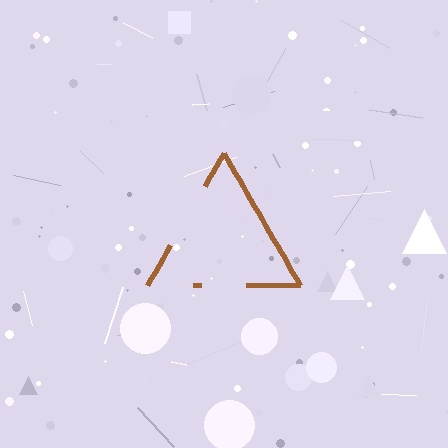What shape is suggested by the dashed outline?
The dashed outline suggests a triangle.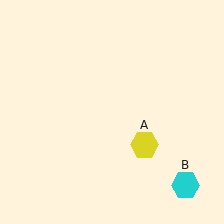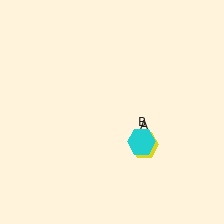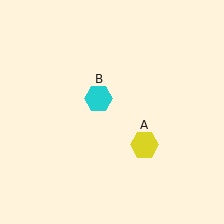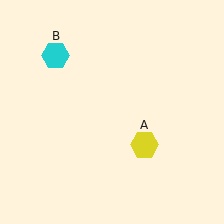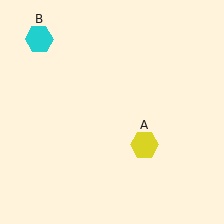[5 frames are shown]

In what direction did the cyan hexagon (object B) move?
The cyan hexagon (object B) moved up and to the left.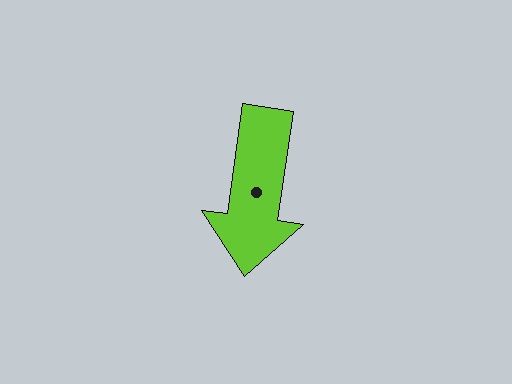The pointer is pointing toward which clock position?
Roughly 6 o'clock.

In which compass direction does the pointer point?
South.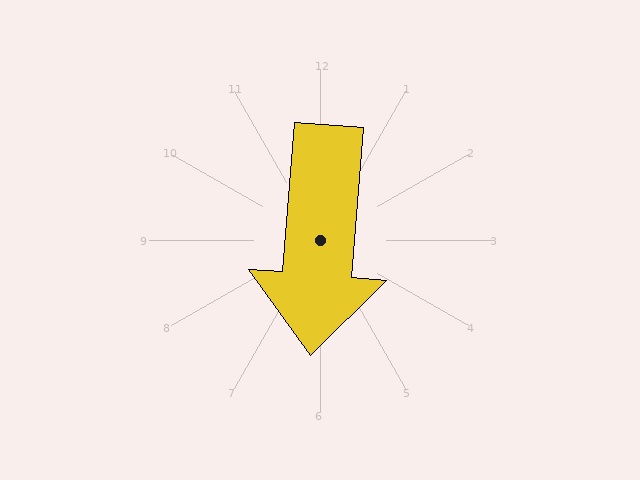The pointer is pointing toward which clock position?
Roughly 6 o'clock.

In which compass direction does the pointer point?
South.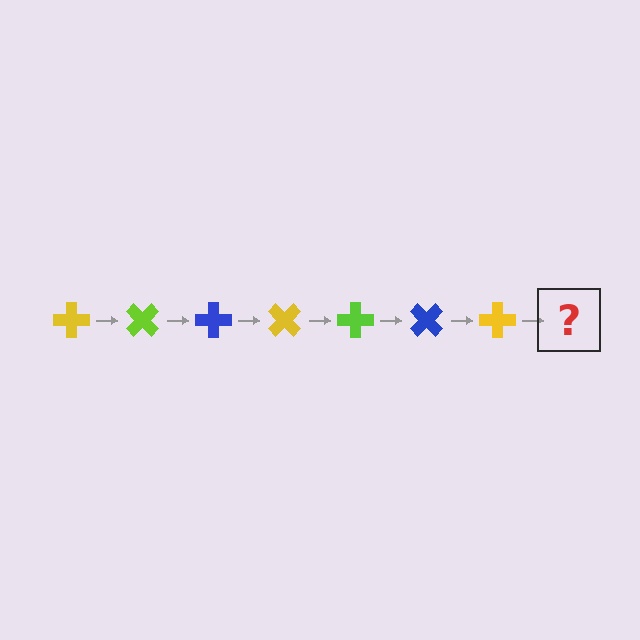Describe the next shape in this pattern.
It should be a lime cross, rotated 315 degrees from the start.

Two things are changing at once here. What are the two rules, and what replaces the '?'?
The two rules are that it rotates 45 degrees each step and the color cycles through yellow, lime, and blue. The '?' should be a lime cross, rotated 315 degrees from the start.